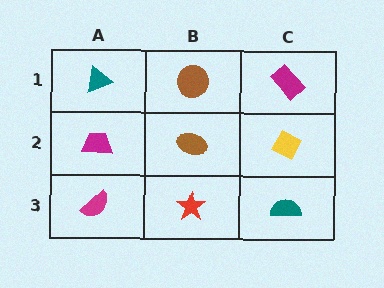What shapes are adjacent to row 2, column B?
A brown circle (row 1, column B), a red star (row 3, column B), a magenta trapezoid (row 2, column A), a yellow diamond (row 2, column C).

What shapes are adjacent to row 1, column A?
A magenta trapezoid (row 2, column A), a brown circle (row 1, column B).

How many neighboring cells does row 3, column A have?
2.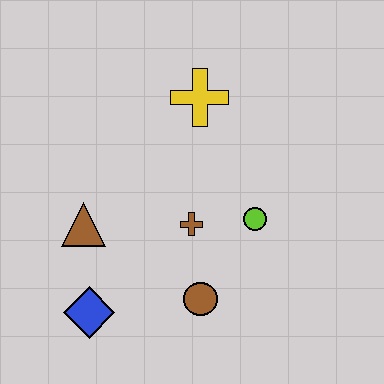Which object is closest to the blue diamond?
The brown triangle is closest to the blue diamond.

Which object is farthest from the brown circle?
The yellow cross is farthest from the brown circle.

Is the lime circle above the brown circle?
Yes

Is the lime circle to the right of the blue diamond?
Yes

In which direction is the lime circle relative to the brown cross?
The lime circle is to the right of the brown cross.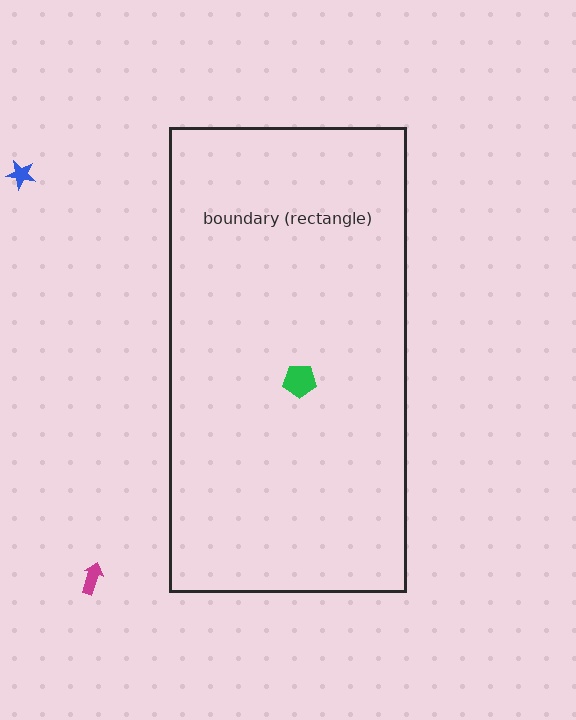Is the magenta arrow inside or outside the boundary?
Outside.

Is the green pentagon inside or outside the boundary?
Inside.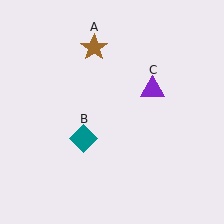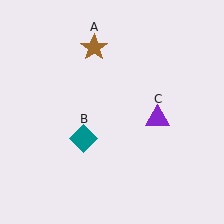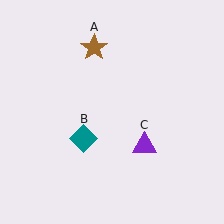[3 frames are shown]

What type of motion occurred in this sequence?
The purple triangle (object C) rotated clockwise around the center of the scene.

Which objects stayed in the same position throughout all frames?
Brown star (object A) and teal diamond (object B) remained stationary.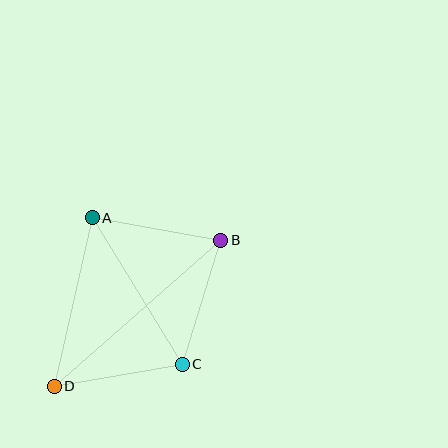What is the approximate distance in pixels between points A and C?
The distance between A and C is approximately 172 pixels.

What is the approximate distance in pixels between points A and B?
The distance between A and B is approximately 130 pixels.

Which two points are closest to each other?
Points C and D are closest to each other.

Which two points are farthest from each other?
Points B and D are farthest from each other.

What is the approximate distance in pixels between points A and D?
The distance between A and D is approximately 173 pixels.